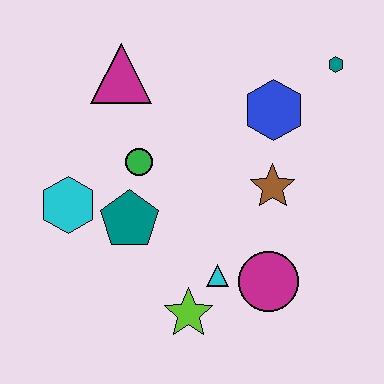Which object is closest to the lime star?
The cyan triangle is closest to the lime star.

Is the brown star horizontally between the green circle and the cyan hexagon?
No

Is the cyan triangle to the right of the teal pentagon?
Yes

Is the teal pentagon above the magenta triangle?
No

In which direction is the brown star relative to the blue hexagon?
The brown star is below the blue hexagon.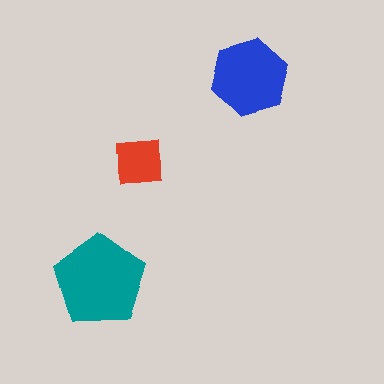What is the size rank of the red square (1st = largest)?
3rd.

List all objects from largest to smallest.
The teal pentagon, the blue hexagon, the red square.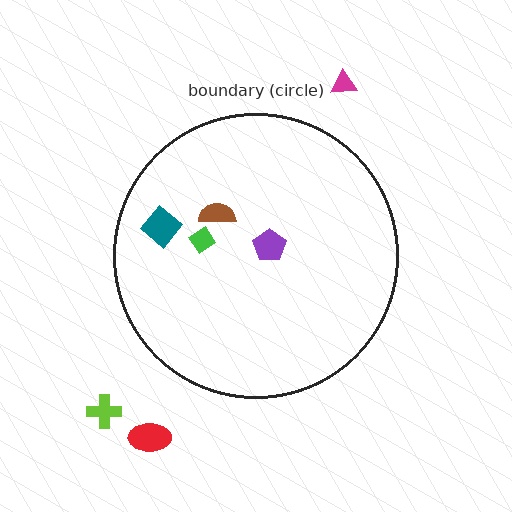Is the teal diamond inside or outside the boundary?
Inside.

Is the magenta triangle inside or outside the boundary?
Outside.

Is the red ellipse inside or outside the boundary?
Outside.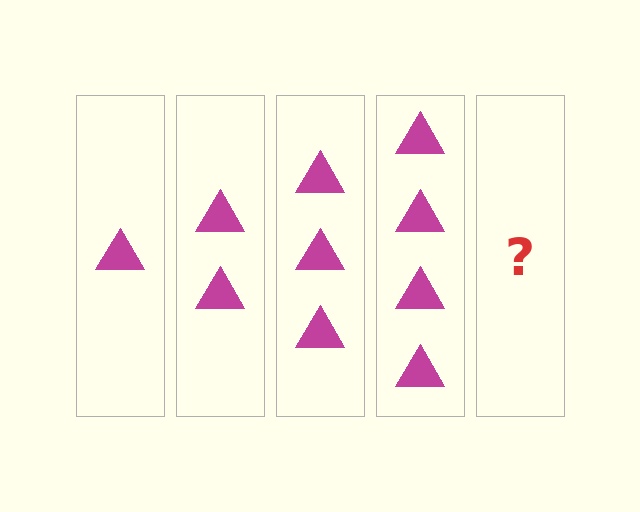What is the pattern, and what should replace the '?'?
The pattern is that each step adds one more triangle. The '?' should be 5 triangles.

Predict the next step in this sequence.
The next step is 5 triangles.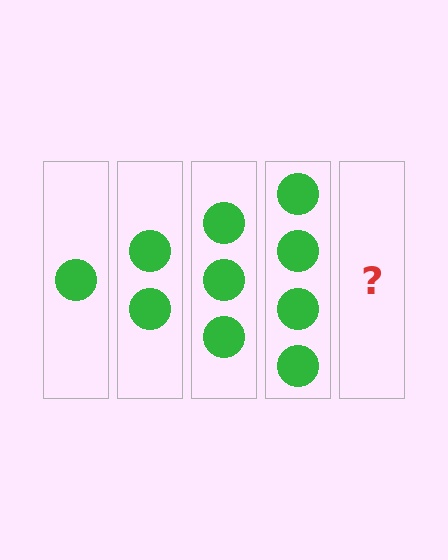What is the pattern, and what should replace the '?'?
The pattern is that each step adds one more circle. The '?' should be 5 circles.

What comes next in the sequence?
The next element should be 5 circles.